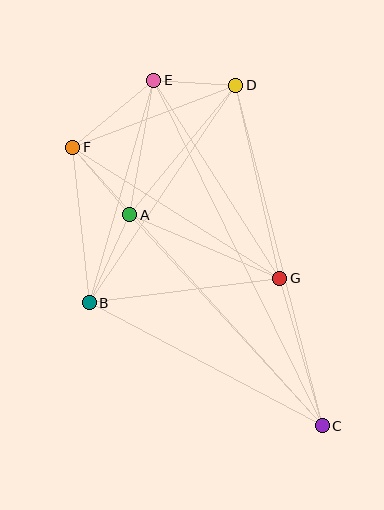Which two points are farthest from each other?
Points C and E are farthest from each other.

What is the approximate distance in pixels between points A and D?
The distance between A and D is approximately 167 pixels.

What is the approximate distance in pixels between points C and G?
The distance between C and G is approximately 154 pixels.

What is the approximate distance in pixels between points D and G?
The distance between D and G is approximately 198 pixels.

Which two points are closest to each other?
Points D and E are closest to each other.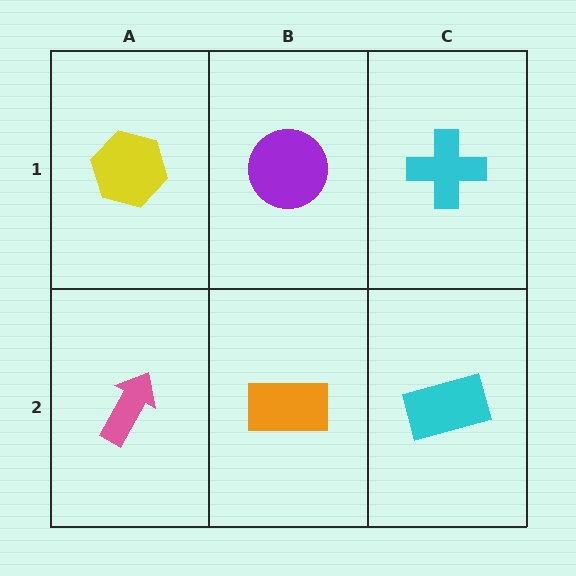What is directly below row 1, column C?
A cyan rectangle.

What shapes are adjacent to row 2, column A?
A yellow hexagon (row 1, column A), an orange rectangle (row 2, column B).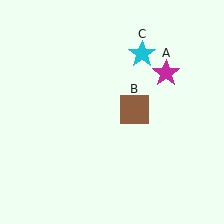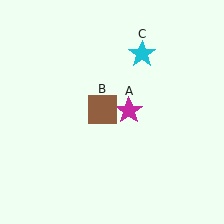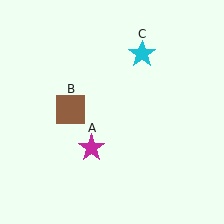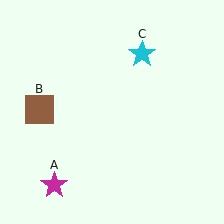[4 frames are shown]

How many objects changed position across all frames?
2 objects changed position: magenta star (object A), brown square (object B).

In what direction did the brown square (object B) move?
The brown square (object B) moved left.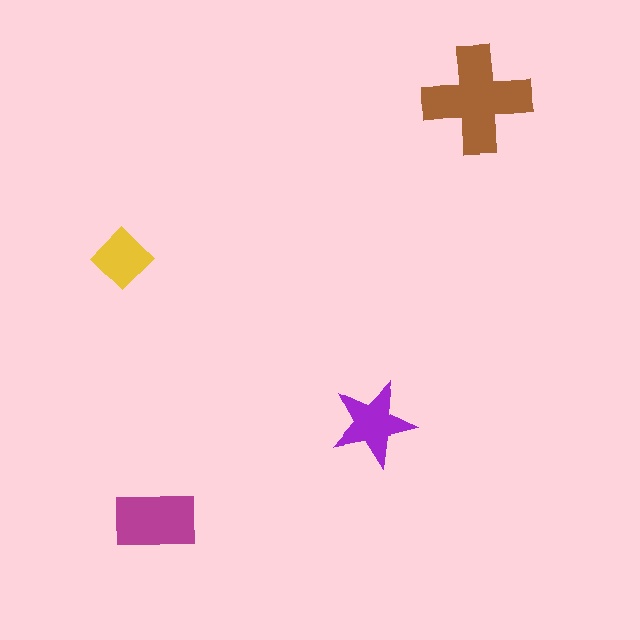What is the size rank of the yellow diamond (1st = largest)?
4th.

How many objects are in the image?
There are 4 objects in the image.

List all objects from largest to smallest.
The brown cross, the magenta rectangle, the purple star, the yellow diamond.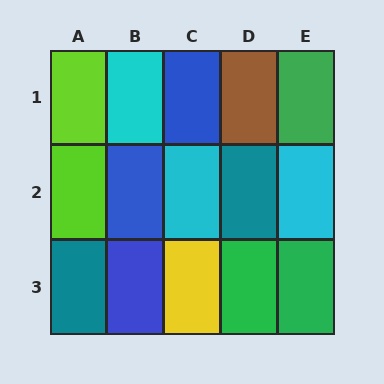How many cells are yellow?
1 cell is yellow.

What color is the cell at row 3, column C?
Yellow.